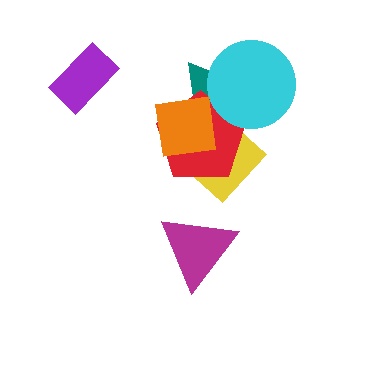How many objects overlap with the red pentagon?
4 objects overlap with the red pentagon.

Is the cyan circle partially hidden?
No, no other shape covers it.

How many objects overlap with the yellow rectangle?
2 objects overlap with the yellow rectangle.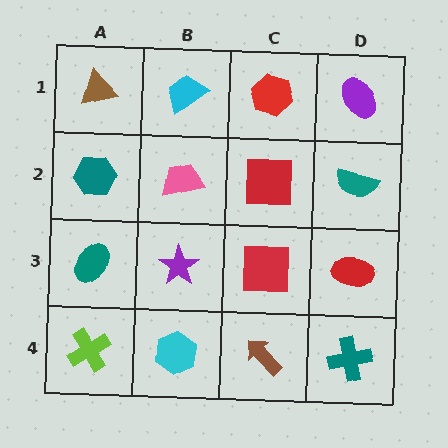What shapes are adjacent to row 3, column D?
A teal semicircle (row 2, column D), a teal cross (row 4, column D), a red square (row 3, column C).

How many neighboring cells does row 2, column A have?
3.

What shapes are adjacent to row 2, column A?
A brown triangle (row 1, column A), a teal ellipse (row 3, column A), a pink trapezoid (row 2, column B).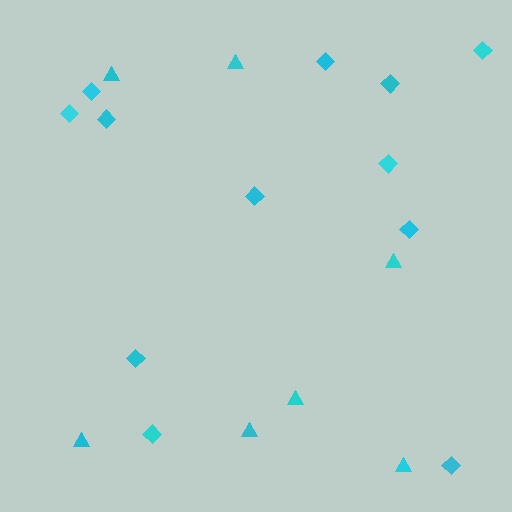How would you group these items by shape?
There are 2 groups: one group of diamonds (12) and one group of triangles (7).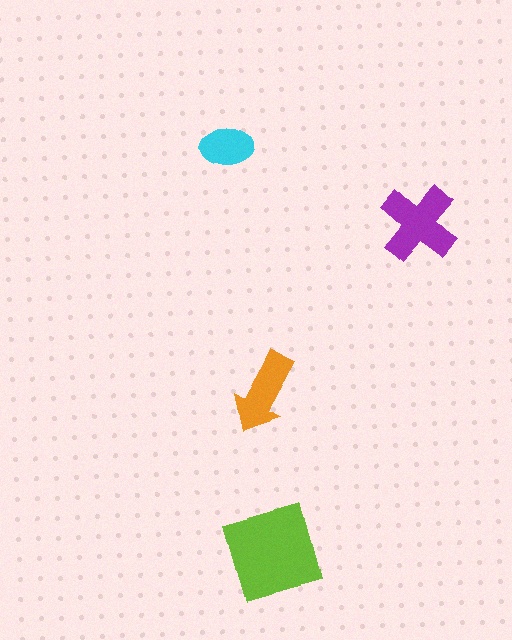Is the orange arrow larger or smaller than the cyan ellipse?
Larger.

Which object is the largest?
The lime diamond.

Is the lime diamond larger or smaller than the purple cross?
Larger.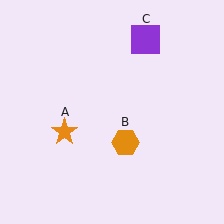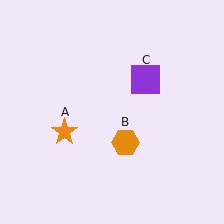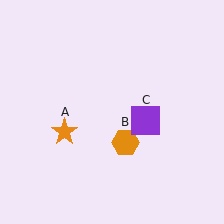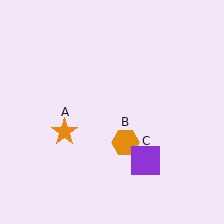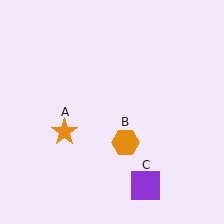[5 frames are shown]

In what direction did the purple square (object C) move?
The purple square (object C) moved down.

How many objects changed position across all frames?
1 object changed position: purple square (object C).